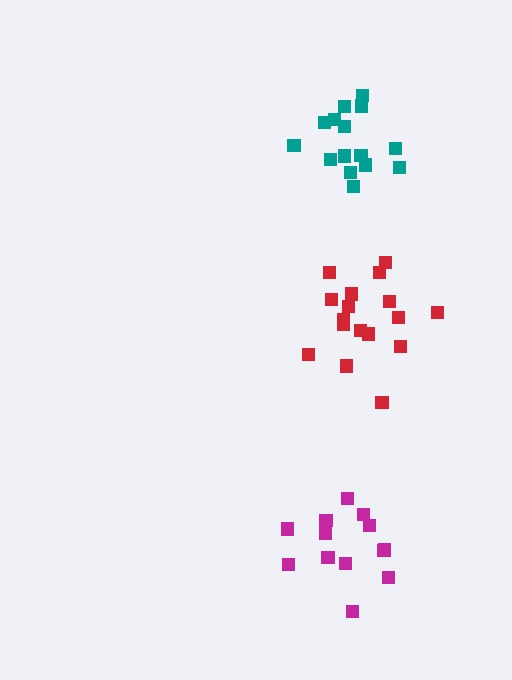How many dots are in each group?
Group 1: 15 dots, Group 2: 13 dots, Group 3: 17 dots (45 total).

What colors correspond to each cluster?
The clusters are colored: teal, magenta, red.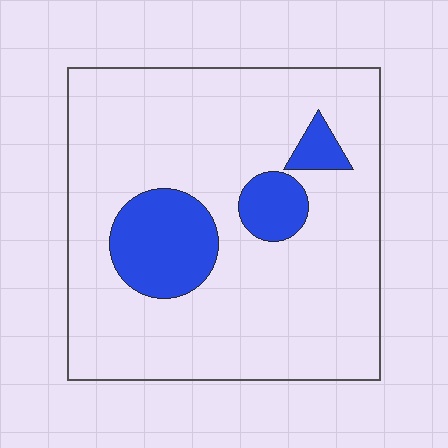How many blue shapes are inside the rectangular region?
3.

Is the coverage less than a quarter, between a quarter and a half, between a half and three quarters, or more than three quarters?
Less than a quarter.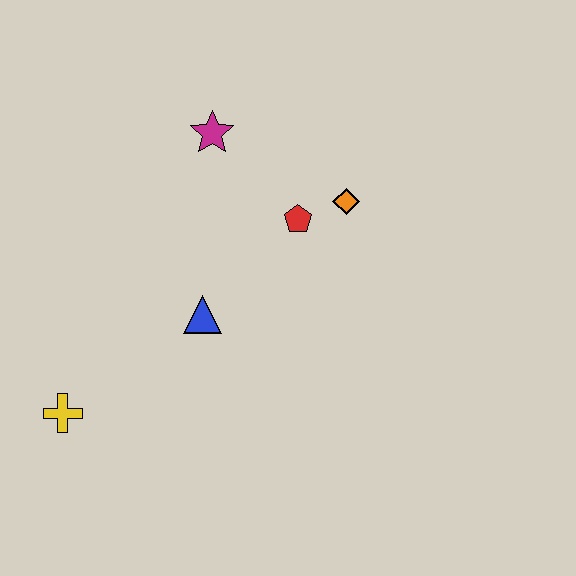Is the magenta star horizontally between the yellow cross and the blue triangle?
No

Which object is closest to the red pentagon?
The orange diamond is closest to the red pentagon.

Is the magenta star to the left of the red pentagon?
Yes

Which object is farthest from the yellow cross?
The orange diamond is farthest from the yellow cross.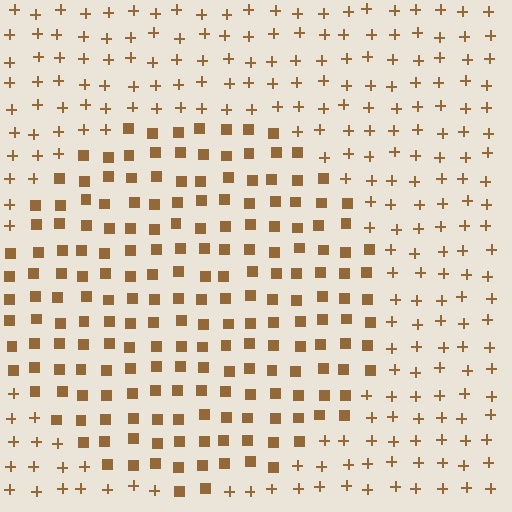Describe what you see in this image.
The image is filled with small brown elements arranged in a uniform grid. A circle-shaped region contains squares, while the surrounding area contains plus signs. The boundary is defined purely by the change in element shape.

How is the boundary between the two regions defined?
The boundary is defined by a change in element shape: squares inside vs. plus signs outside. All elements share the same color and spacing.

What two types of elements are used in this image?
The image uses squares inside the circle region and plus signs outside it.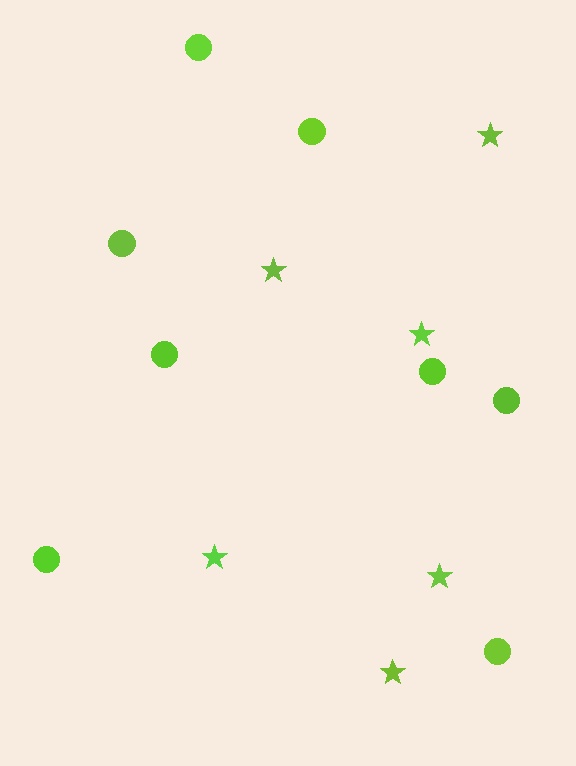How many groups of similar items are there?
There are 2 groups: one group of stars (6) and one group of circles (8).